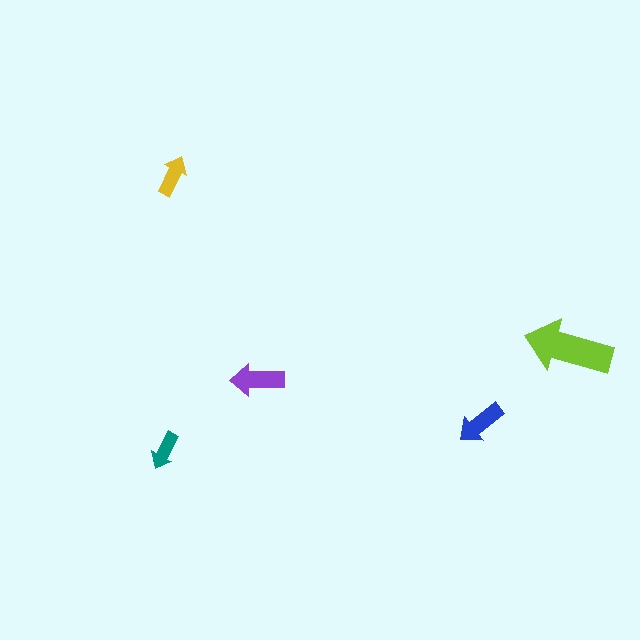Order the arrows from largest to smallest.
the lime one, the purple one, the blue one, the yellow one, the teal one.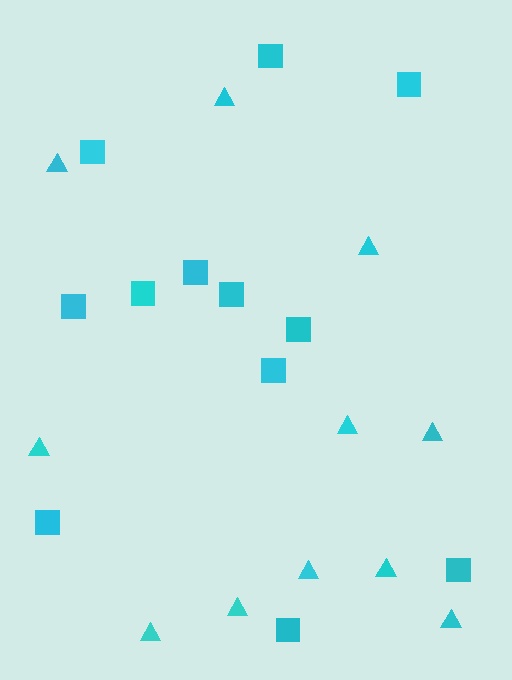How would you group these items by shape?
There are 2 groups: one group of triangles (11) and one group of squares (12).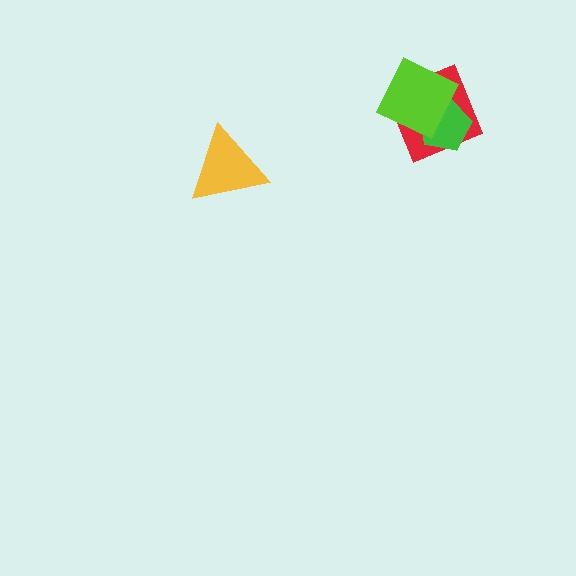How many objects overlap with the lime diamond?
2 objects overlap with the lime diamond.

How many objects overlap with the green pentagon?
2 objects overlap with the green pentagon.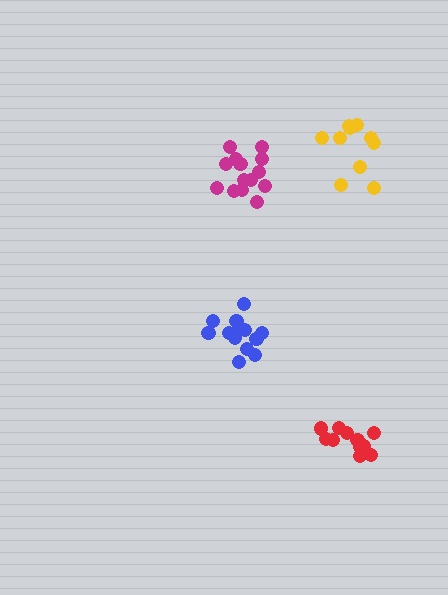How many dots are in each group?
Group 1: 10 dots, Group 2: 12 dots, Group 3: 14 dots, Group 4: 13 dots (49 total).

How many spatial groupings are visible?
There are 4 spatial groupings.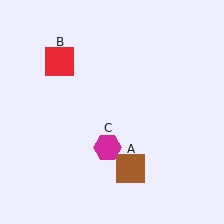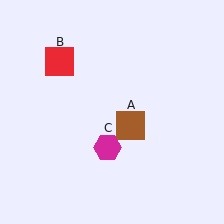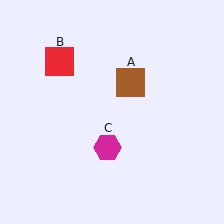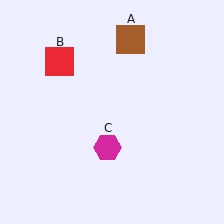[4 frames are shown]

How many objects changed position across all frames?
1 object changed position: brown square (object A).